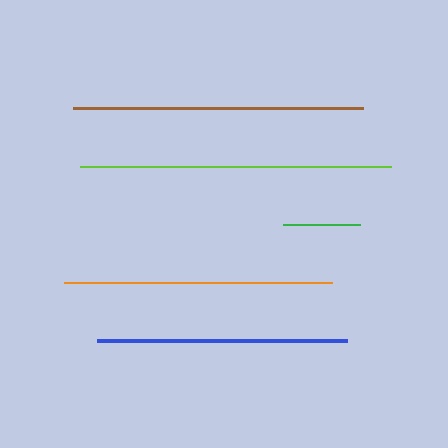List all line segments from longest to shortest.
From longest to shortest: lime, brown, orange, blue, green.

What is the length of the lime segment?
The lime segment is approximately 311 pixels long.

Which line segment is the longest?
The lime line is the longest at approximately 311 pixels.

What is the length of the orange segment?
The orange segment is approximately 268 pixels long.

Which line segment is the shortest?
The green line is the shortest at approximately 77 pixels.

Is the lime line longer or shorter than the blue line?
The lime line is longer than the blue line.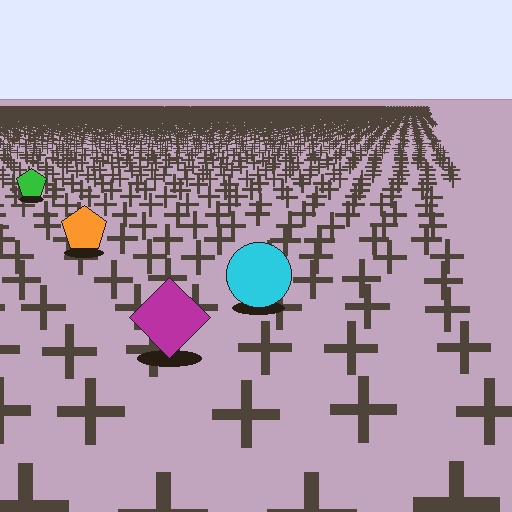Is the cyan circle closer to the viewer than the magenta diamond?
No. The magenta diamond is closer — you can tell from the texture gradient: the ground texture is coarser near it.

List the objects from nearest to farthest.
From nearest to farthest: the magenta diamond, the cyan circle, the orange pentagon, the green pentagon.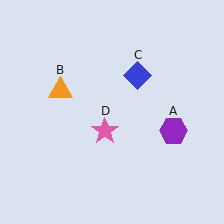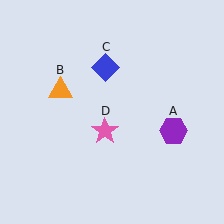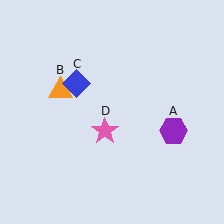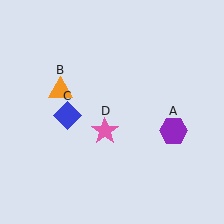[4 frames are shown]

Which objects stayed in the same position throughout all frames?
Purple hexagon (object A) and orange triangle (object B) and pink star (object D) remained stationary.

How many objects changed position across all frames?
1 object changed position: blue diamond (object C).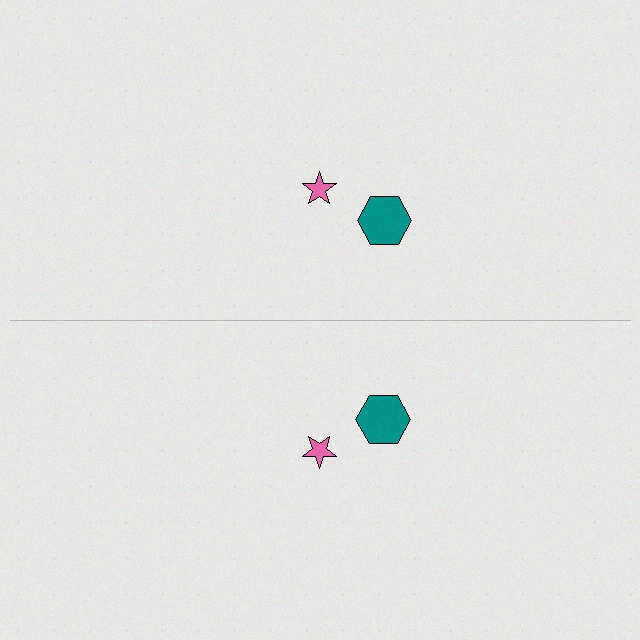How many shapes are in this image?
There are 4 shapes in this image.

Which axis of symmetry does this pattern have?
The pattern has a horizontal axis of symmetry running through the center of the image.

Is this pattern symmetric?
Yes, this pattern has bilateral (reflection) symmetry.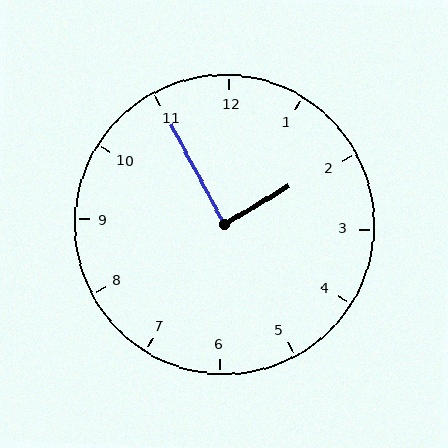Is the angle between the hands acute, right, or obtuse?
It is right.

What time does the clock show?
1:55.